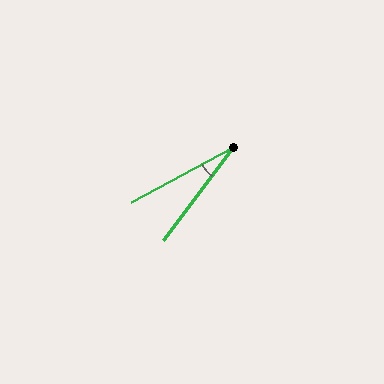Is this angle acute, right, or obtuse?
It is acute.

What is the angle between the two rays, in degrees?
Approximately 25 degrees.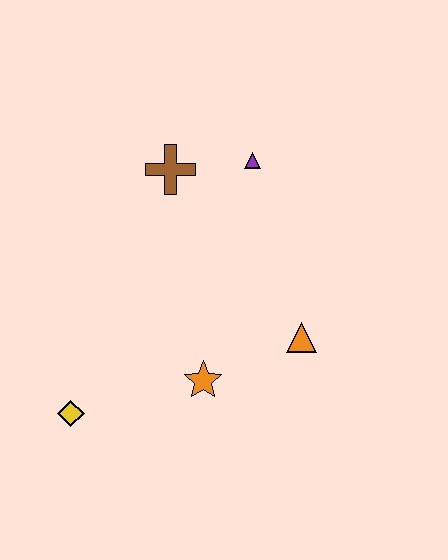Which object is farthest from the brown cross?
The yellow diamond is farthest from the brown cross.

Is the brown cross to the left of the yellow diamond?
No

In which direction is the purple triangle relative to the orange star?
The purple triangle is above the orange star.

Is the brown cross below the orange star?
No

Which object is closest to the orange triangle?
The orange star is closest to the orange triangle.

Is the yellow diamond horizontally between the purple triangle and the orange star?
No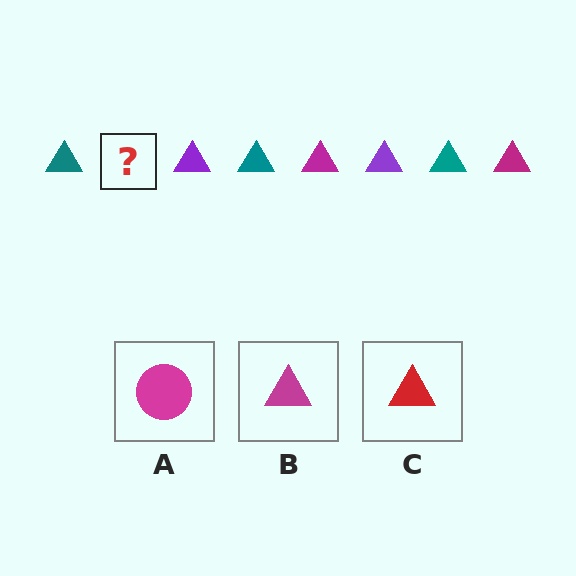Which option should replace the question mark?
Option B.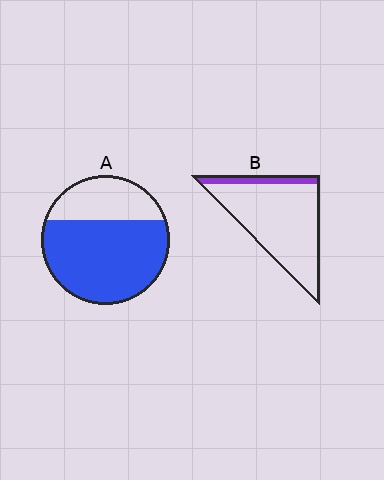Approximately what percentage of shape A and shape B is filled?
A is approximately 70% and B is approximately 15%.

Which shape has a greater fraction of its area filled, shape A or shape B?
Shape A.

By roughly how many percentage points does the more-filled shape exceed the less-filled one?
By roughly 55 percentage points (A over B).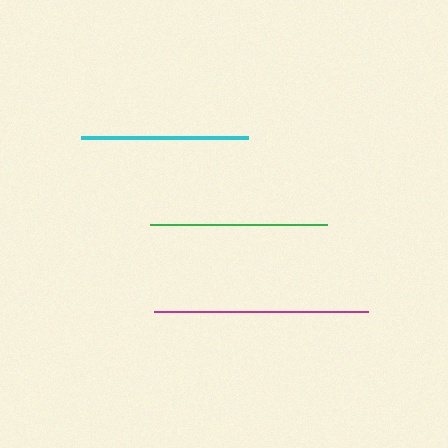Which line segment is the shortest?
The cyan line is the shortest at approximately 167 pixels.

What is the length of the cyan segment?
The cyan segment is approximately 167 pixels long.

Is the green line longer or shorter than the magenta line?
The magenta line is longer than the green line.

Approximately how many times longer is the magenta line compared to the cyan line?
The magenta line is approximately 1.3 times the length of the cyan line.